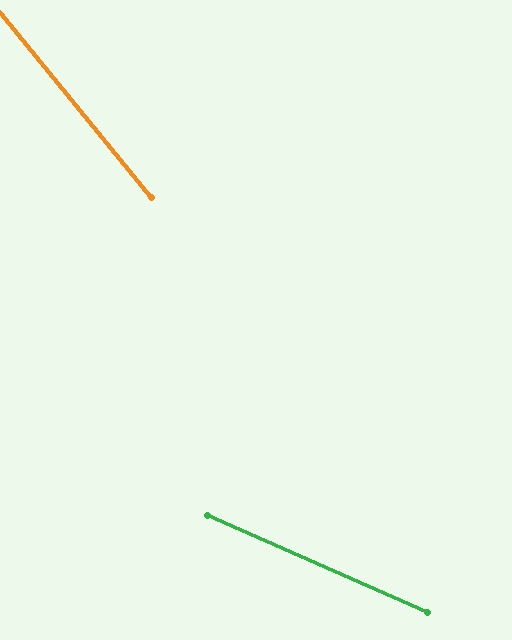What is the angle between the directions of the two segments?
Approximately 27 degrees.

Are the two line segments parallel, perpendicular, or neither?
Neither parallel nor perpendicular — they differ by about 27°.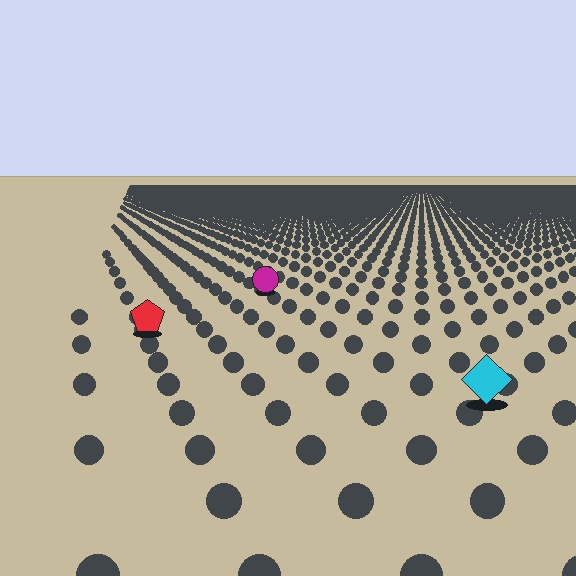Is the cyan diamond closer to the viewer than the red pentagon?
Yes. The cyan diamond is closer — you can tell from the texture gradient: the ground texture is coarser near it.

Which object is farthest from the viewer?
The magenta circle is farthest from the viewer. It appears smaller and the ground texture around it is denser.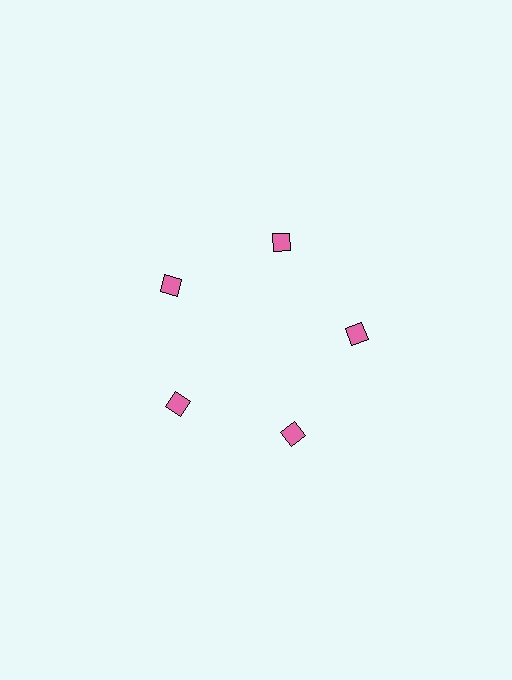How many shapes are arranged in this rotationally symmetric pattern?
There are 5 shapes, arranged in 5 groups of 1.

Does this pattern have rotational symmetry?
Yes, this pattern has 5-fold rotational symmetry. It looks the same after rotating 72 degrees around the center.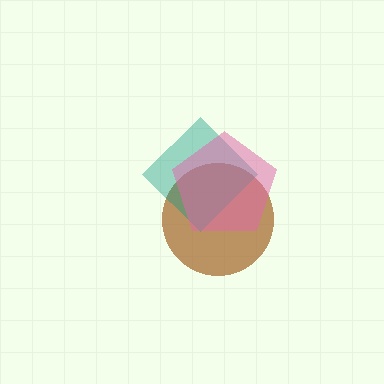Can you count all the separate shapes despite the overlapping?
Yes, there are 3 separate shapes.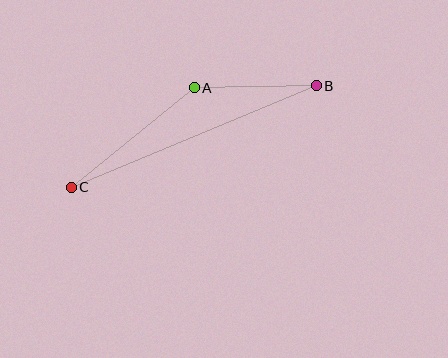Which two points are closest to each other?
Points A and B are closest to each other.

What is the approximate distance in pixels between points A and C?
The distance between A and C is approximately 158 pixels.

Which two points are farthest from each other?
Points B and C are farthest from each other.